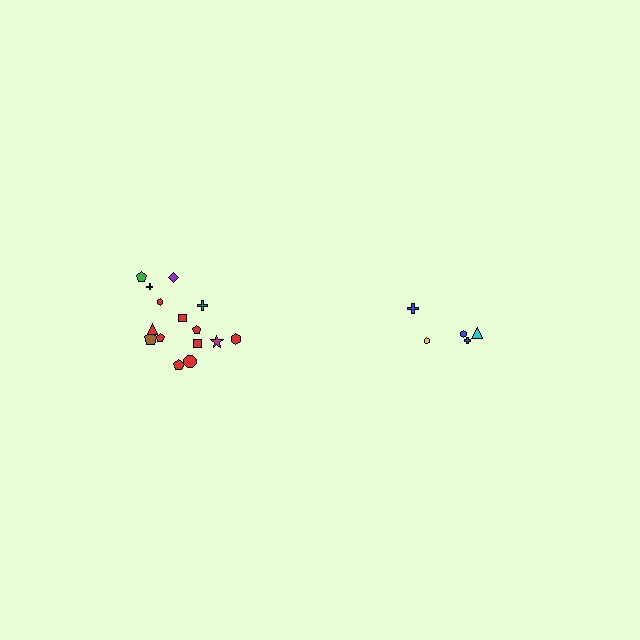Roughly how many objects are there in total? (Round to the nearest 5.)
Roughly 20 objects in total.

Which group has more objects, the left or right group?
The left group.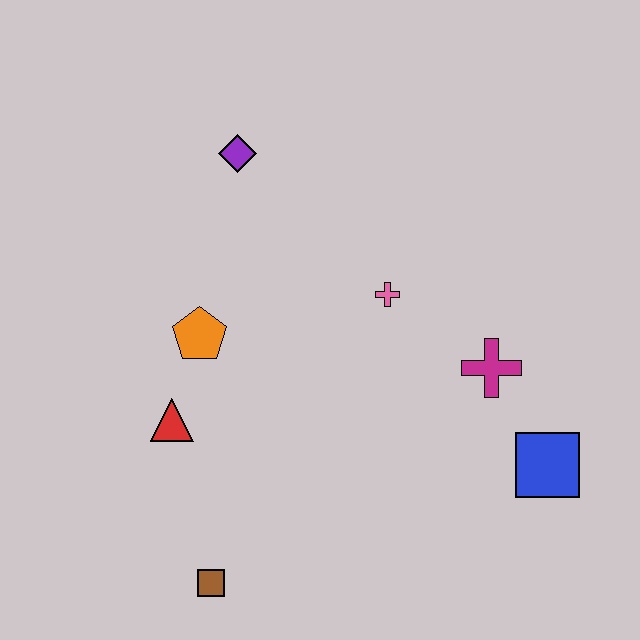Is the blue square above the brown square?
Yes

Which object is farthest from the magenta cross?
The brown square is farthest from the magenta cross.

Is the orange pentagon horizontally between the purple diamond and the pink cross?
No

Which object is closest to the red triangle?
The orange pentagon is closest to the red triangle.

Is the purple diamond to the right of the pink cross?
No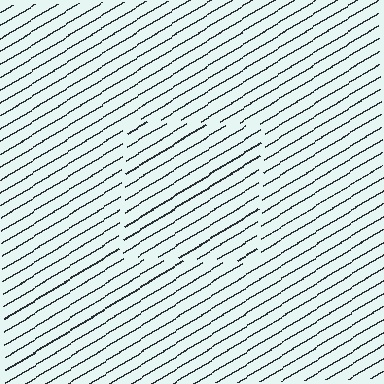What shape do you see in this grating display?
An illusory square. The interior of the shape contains the same grating, shifted by half a period — the contour is defined by the phase discontinuity where line-ends from the inner and outer gratings abut.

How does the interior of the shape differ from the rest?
The interior of the shape contains the same grating, shifted by half a period — the contour is defined by the phase discontinuity where line-ends from the inner and outer gratings abut.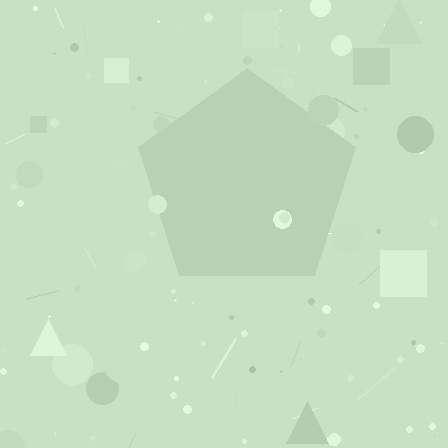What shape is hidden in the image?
A pentagon is hidden in the image.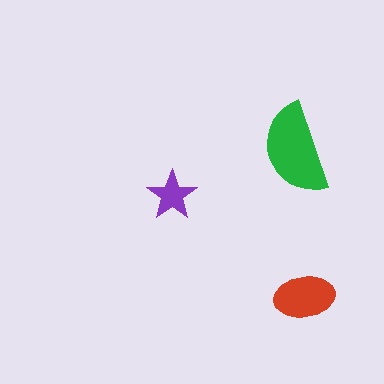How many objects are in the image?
There are 3 objects in the image.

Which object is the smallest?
The purple star.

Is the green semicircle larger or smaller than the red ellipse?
Larger.